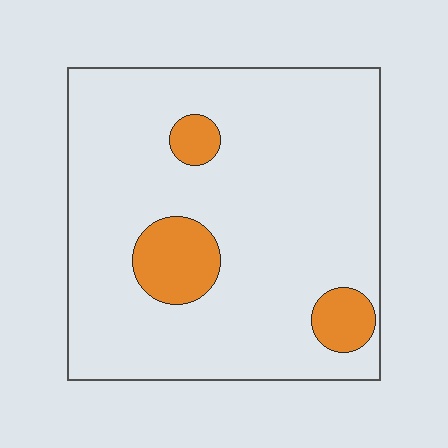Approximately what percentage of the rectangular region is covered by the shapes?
Approximately 10%.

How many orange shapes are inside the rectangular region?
3.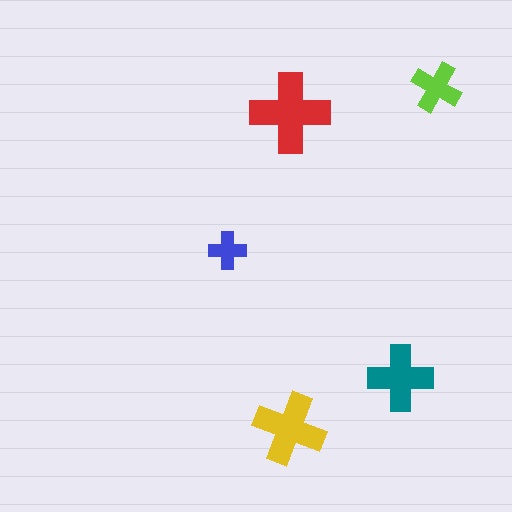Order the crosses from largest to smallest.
the red one, the yellow one, the teal one, the lime one, the blue one.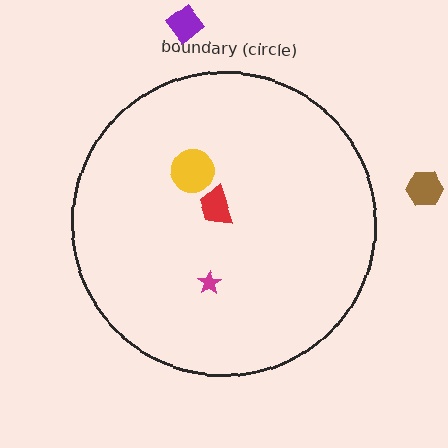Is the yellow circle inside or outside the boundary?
Inside.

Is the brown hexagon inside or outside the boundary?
Outside.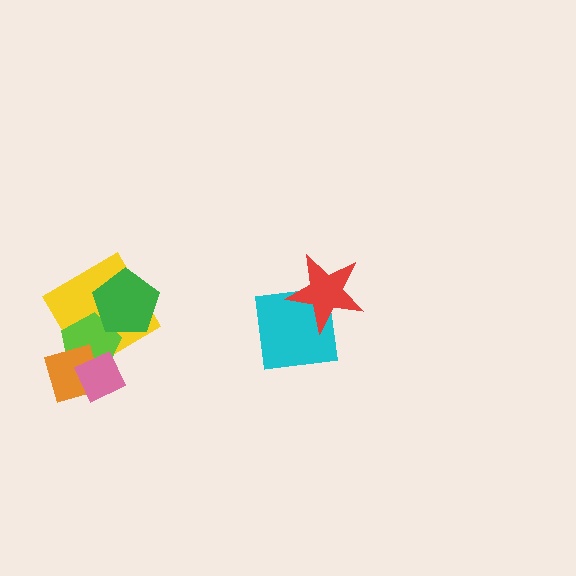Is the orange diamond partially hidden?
Yes, it is partially covered by another shape.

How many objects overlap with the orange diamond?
3 objects overlap with the orange diamond.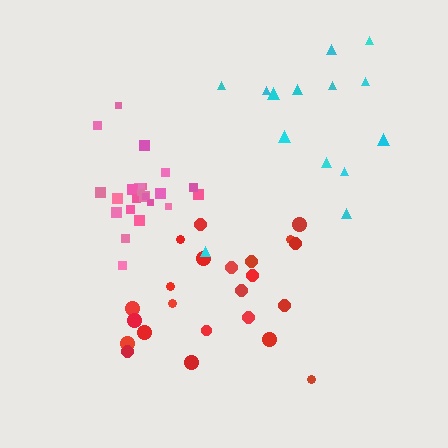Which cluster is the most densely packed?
Pink.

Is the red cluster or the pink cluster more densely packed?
Pink.